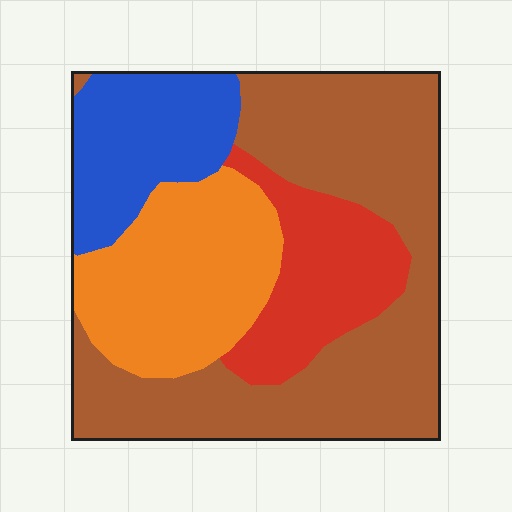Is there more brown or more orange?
Brown.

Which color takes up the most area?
Brown, at roughly 45%.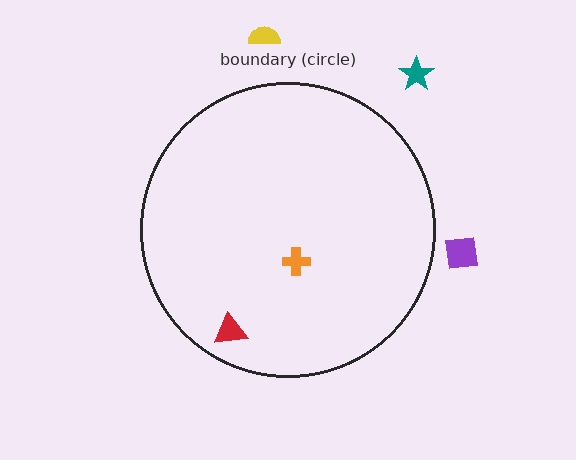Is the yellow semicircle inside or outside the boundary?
Outside.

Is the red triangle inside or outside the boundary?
Inside.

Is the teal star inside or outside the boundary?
Outside.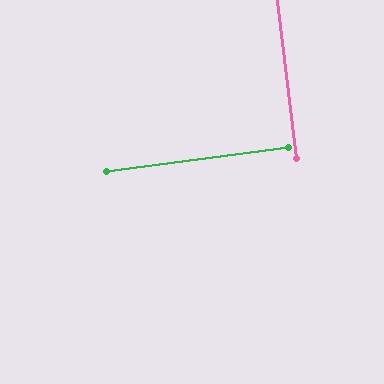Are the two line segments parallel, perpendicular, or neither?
Perpendicular — they meet at approximately 89°.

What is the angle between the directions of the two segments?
Approximately 89 degrees.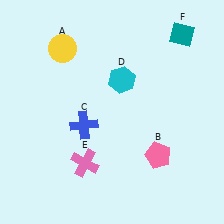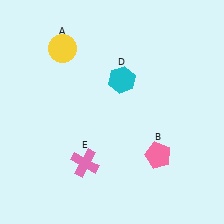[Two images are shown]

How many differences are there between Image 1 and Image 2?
There are 2 differences between the two images.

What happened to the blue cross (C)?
The blue cross (C) was removed in Image 2. It was in the bottom-left area of Image 1.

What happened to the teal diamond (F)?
The teal diamond (F) was removed in Image 2. It was in the top-right area of Image 1.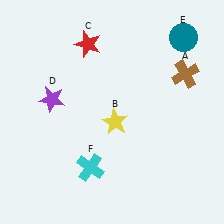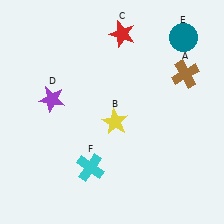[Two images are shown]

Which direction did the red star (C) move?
The red star (C) moved right.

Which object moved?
The red star (C) moved right.